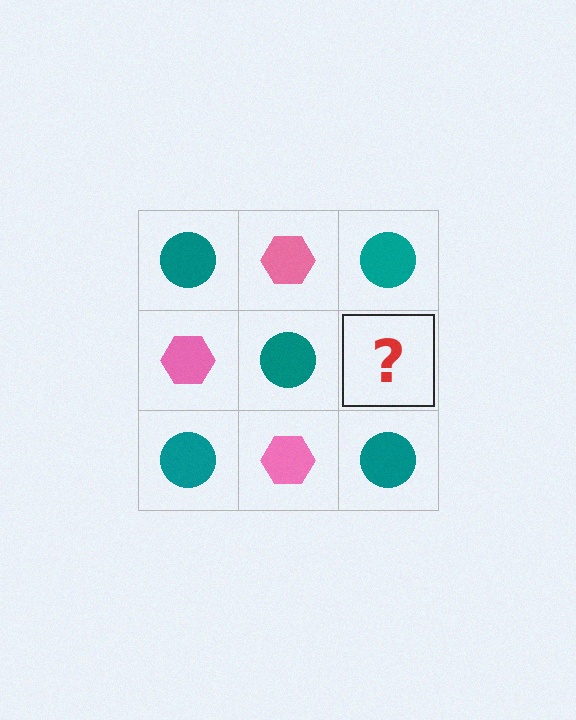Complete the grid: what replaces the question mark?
The question mark should be replaced with a pink hexagon.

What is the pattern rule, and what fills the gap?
The rule is that it alternates teal circle and pink hexagon in a checkerboard pattern. The gap should be filled with a pink hexagon.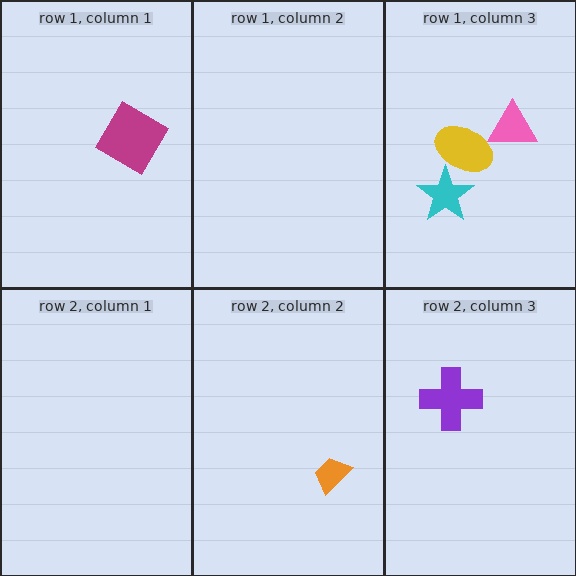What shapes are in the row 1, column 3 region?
The pink triangle, the cyan star, the yellow ellipse.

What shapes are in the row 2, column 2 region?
The orange trapezoid.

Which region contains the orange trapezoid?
The row 2, column 2 region.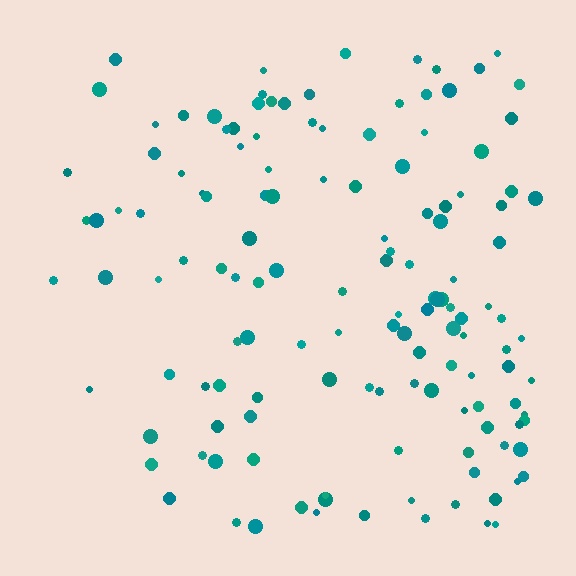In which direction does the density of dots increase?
From left to right, with the right side densest.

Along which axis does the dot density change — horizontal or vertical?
Horizontal.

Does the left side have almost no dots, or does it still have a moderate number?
Still a moderate number, just noticeably fewer than the right.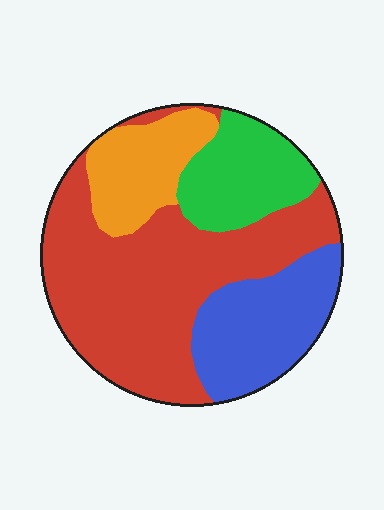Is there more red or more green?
Red.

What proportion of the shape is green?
Green covers around 15% of the shape.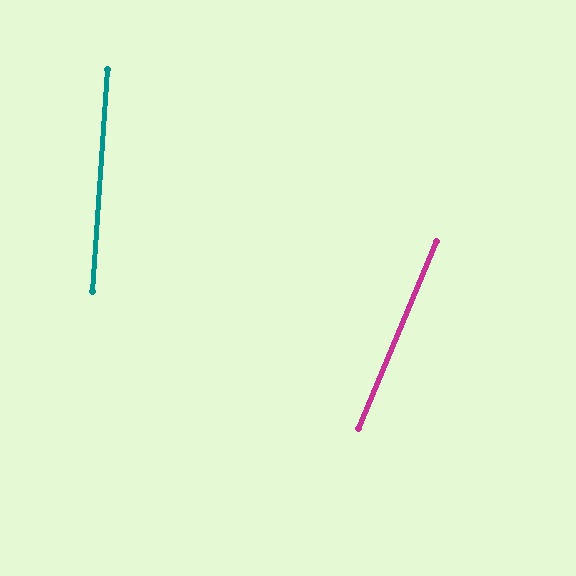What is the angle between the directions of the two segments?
Approximately 19 degrees.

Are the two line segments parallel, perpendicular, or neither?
Neither parallel nor perpendicular — they differ by about 19°.